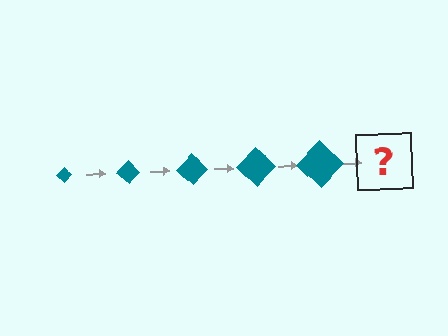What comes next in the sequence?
The next element should be a teal diamond, larger than the previous one.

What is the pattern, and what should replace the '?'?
The pattern is that the diamond gets progressively larger each step. The '?' should be a teal diamond, larger than the previous one.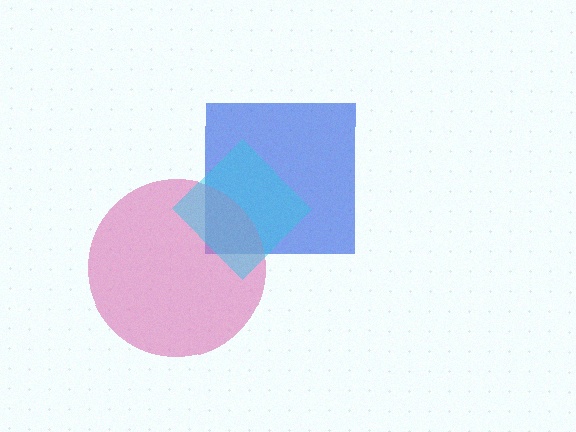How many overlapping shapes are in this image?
There are 3 overlapping shapes in the image.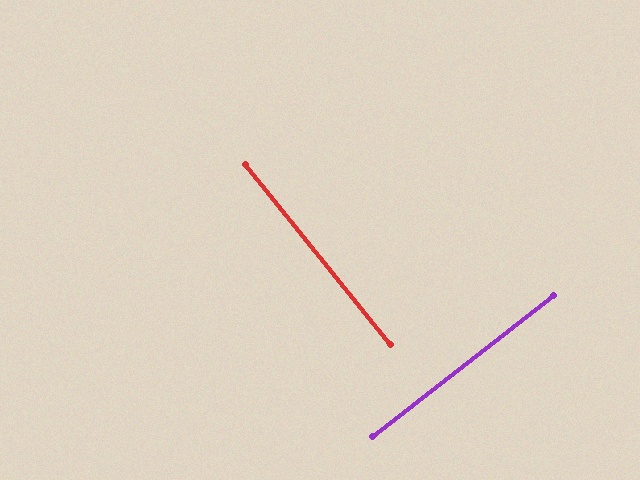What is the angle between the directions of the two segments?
Approximately 89 degrees.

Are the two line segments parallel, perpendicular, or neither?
Perpendicular — they meet at approximately 89°.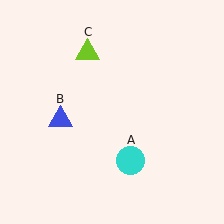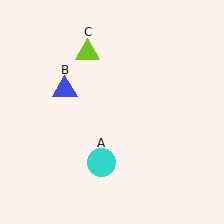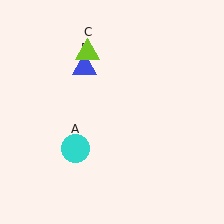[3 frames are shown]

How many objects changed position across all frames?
2 objects changed position: cyan circle (object A), blue triangle (object B).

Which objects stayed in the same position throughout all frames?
Lime triangle (object C) remained stationary.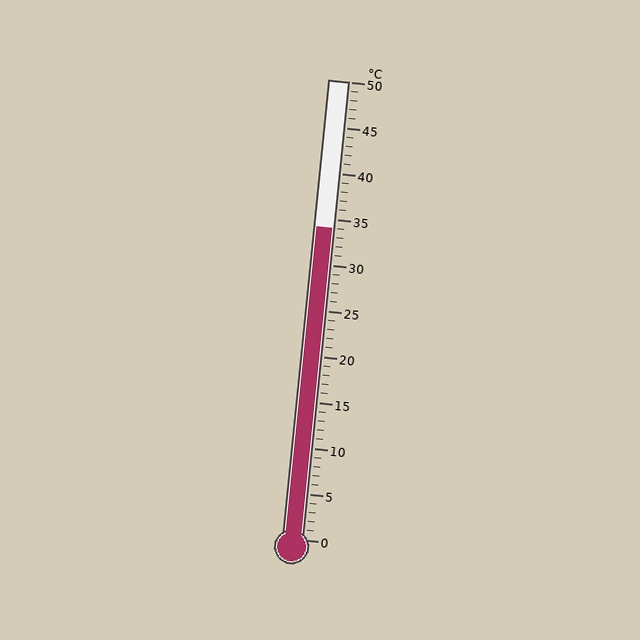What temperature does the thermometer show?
The thermometer shows approximately 34°C.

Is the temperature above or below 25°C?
The temperature is above 25°C.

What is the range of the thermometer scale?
The thermometer scale ranges from 0°C to 50°C.